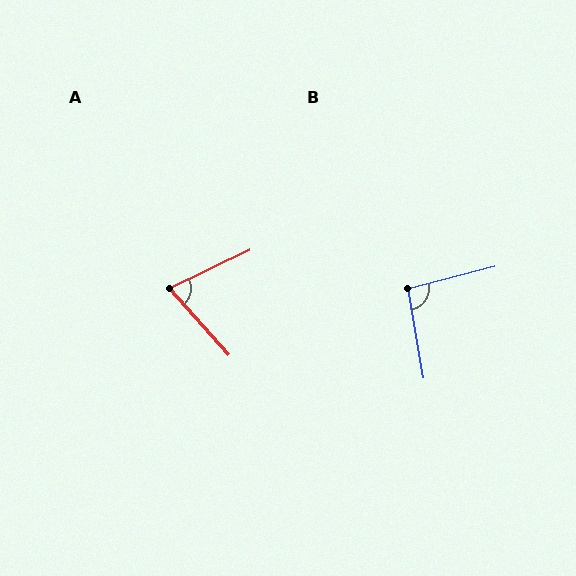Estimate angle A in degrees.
Approximately 73 degrees.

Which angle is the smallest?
A, at approximately 73 degrees.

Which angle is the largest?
B, at approximately 95 degrees.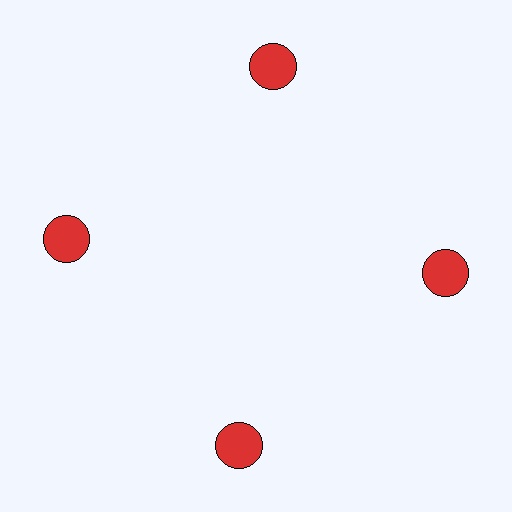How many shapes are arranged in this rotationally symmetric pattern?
There are 4 shapes, arranged in 4 groups of 1.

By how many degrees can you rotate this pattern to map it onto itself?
The pattern maps onto itself every 90 degrees of rotation.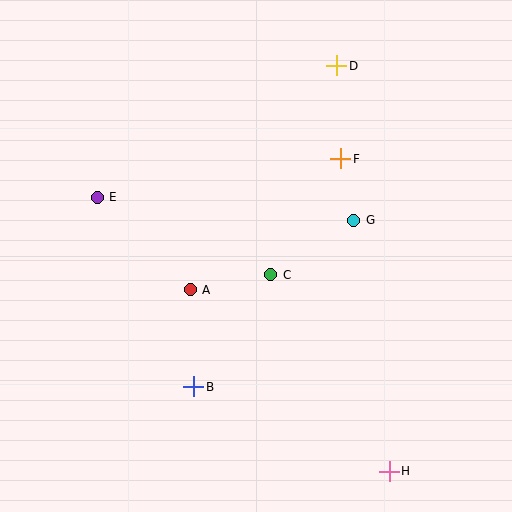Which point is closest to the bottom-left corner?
Point B is closest to the bottom-left corner.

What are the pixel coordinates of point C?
Point C is at (271, 275).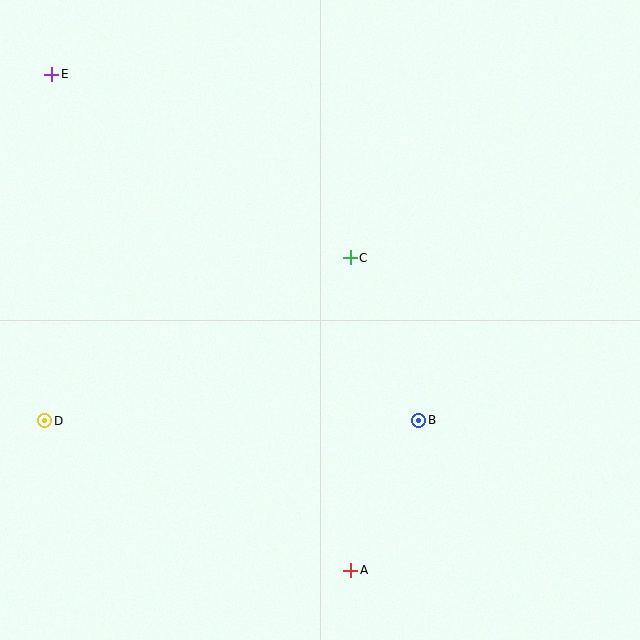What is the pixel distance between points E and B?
The distance between E and B is 505 pixels.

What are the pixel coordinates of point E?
Point E is at (52, 74).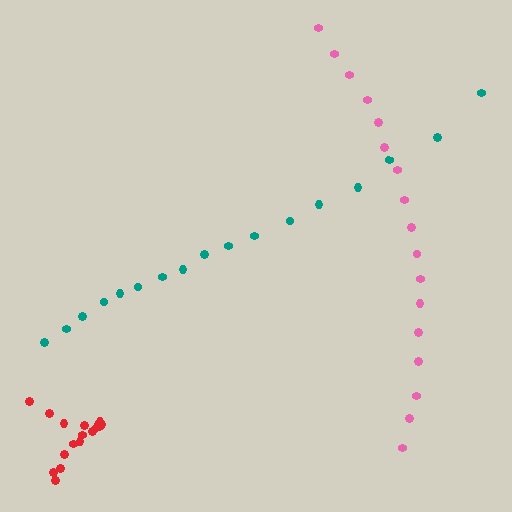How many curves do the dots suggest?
There are 3 distinct paths.